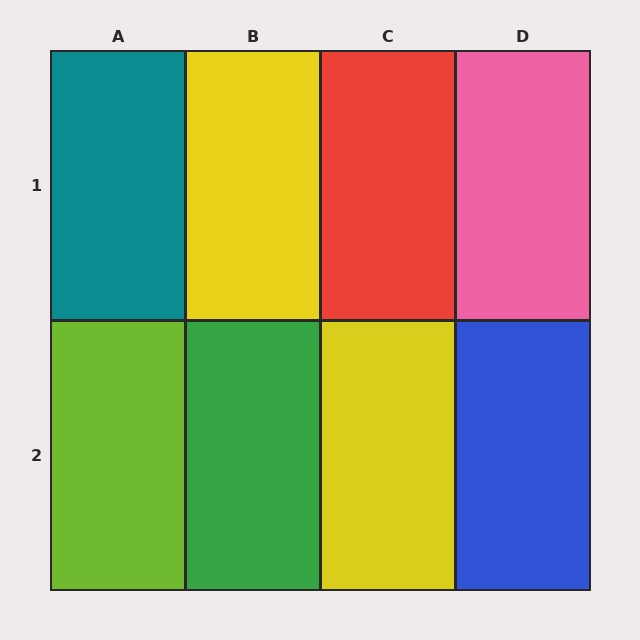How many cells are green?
1 cell is green.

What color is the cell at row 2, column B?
Green.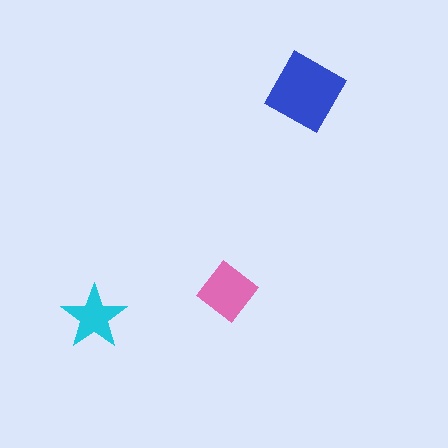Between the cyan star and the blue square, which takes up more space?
The blue square.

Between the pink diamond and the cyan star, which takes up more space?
The pink diamond.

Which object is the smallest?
The cyan star.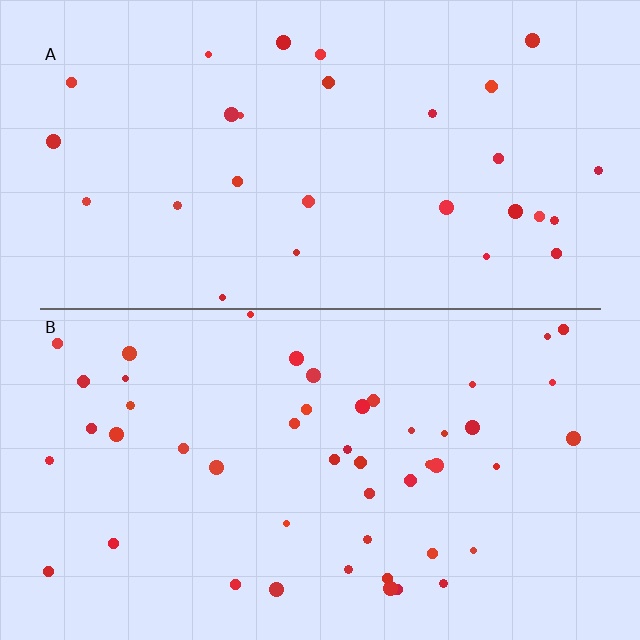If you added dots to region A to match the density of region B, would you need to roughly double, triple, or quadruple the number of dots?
Approximately double.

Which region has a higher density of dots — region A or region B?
B (the bottom).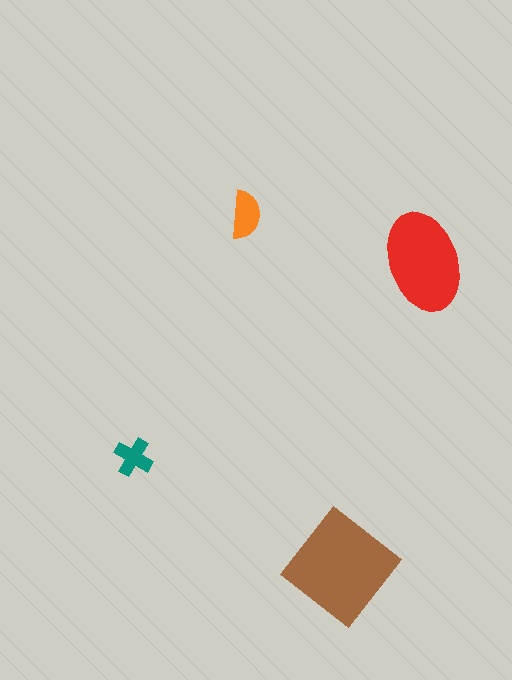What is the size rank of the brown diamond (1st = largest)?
1st.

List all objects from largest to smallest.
The brown diamond, the red ellipse, the orange semicircle, the teal cross.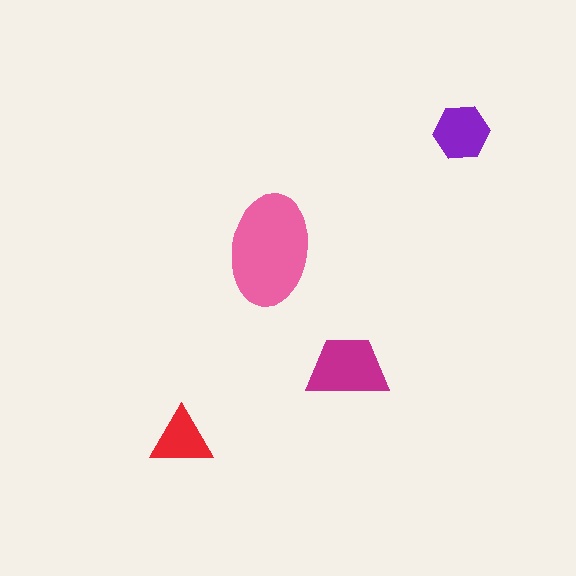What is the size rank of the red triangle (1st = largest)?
4th.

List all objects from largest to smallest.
The pink ellipse, the magenta trapezoid, the purple hexagon, the red triangle.